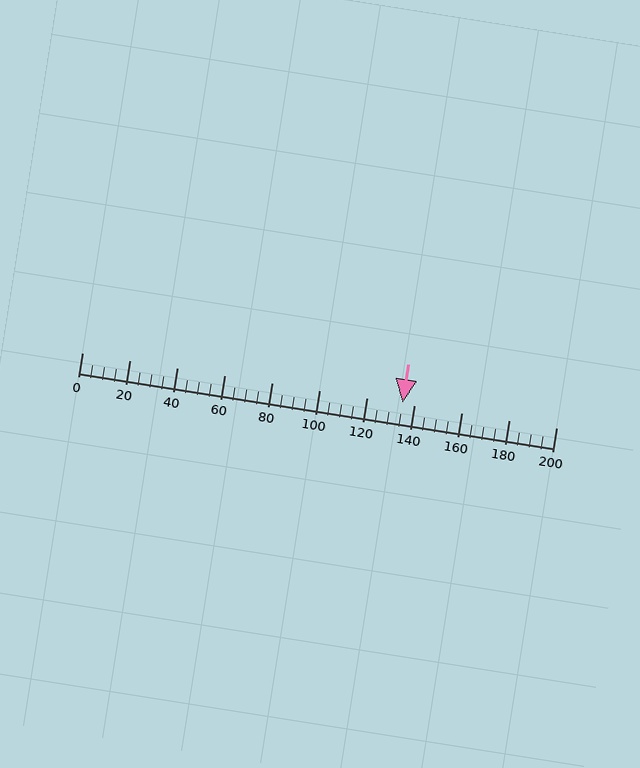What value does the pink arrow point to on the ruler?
The pink arrow points to approximately 135.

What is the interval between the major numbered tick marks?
The major tick marks are spaced 20 units apart.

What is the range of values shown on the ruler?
The ruler shows values from 0 to 200.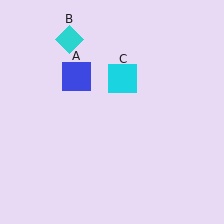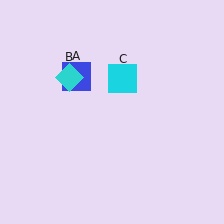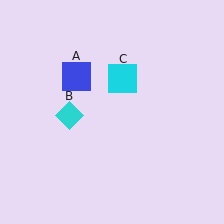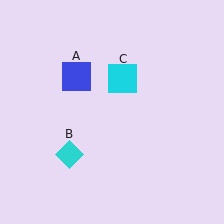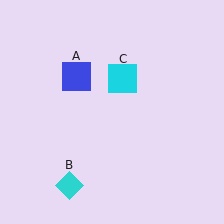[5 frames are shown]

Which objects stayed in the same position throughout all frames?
Blue square (object A) and cyan square (object C) remained stationary.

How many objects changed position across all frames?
1 object changed position: cyan diamond (object B).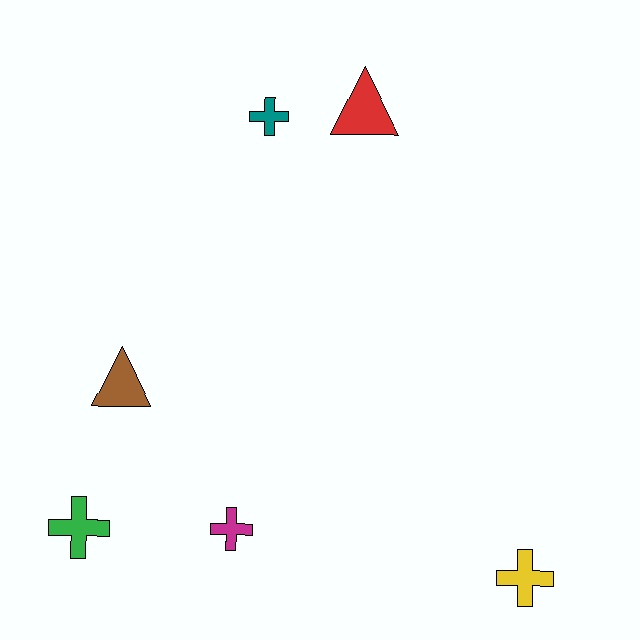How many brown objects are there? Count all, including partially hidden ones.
There is 1 brown object.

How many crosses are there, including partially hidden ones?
There are 4 crosses.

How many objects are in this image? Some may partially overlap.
There are 6 objects.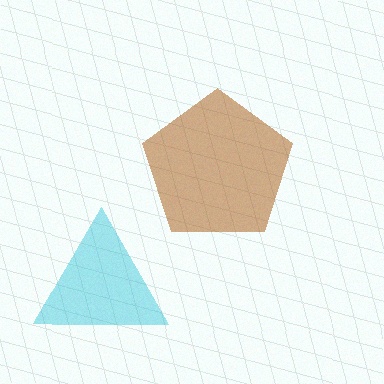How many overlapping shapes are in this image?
There are 2 overlapping shapes in the image.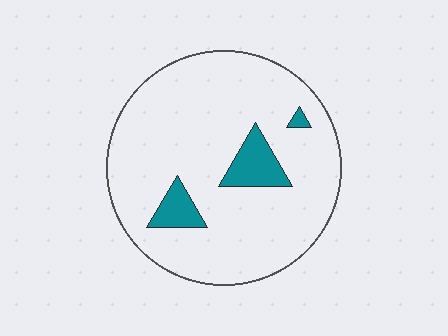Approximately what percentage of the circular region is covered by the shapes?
Approximately 10%.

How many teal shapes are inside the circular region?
3.